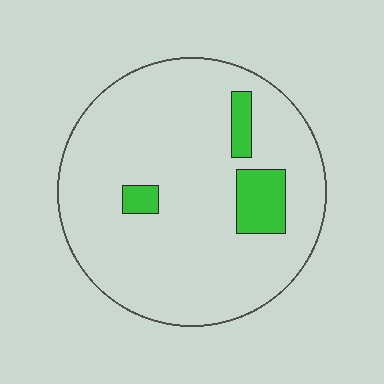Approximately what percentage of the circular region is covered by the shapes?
Approximately 10%.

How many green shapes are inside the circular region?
3.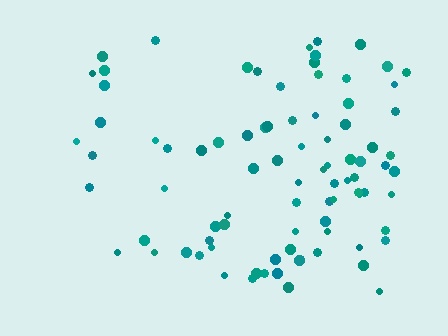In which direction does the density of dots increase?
From left to right, with the right side densest.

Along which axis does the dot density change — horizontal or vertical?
Horizontal.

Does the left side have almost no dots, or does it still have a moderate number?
Still a moderate number, just noticeably fewer than the right.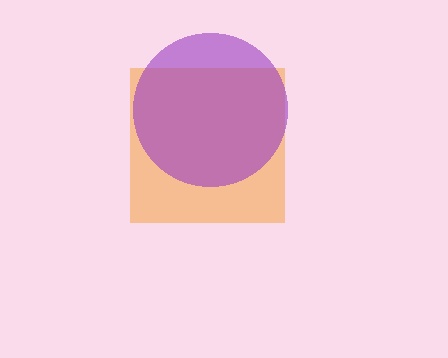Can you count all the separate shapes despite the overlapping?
Yes, there are 2 separate shapes.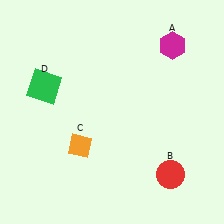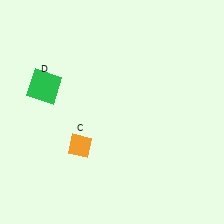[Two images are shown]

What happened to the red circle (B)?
The red circle (B) was removed in Image 2. It was in the bottom-right area of Image 1.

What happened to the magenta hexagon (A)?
The magenta hexagon (A) was removed in Image 2. It was in the top-right area of Image 1.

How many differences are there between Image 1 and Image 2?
There are 2 differences between the two images.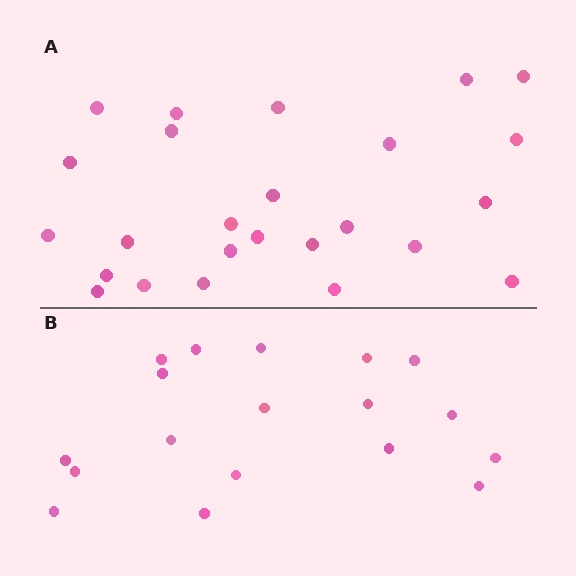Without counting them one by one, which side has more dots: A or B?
Region A (the top region) has more dots.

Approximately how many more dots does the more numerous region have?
Region A has roughly 8 or so more dots than region B.